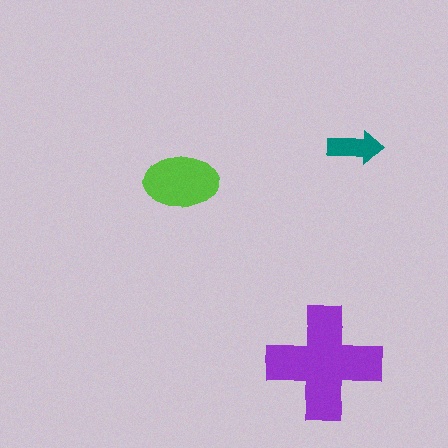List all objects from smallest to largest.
The teal arrow, the lime ellipse, the purple cross.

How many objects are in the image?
There are 3 objects in the image.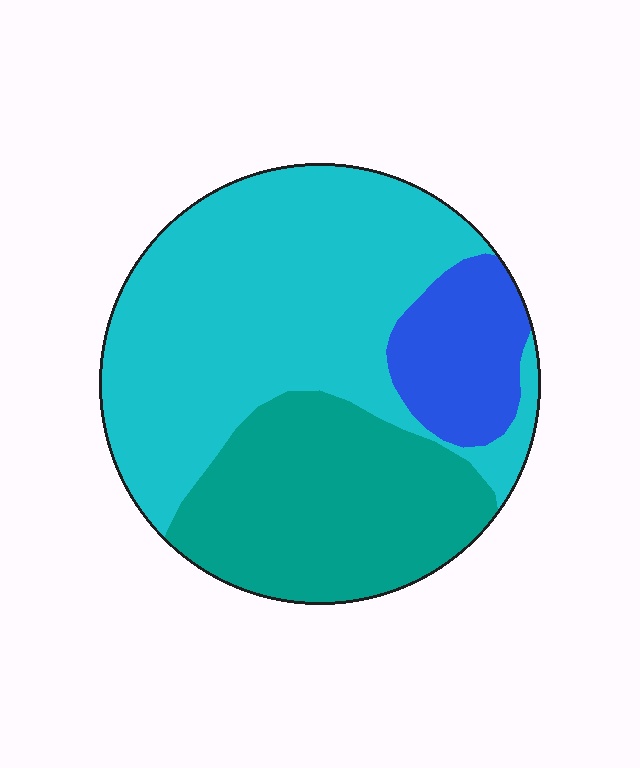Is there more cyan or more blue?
Cyan.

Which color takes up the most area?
Cyan, at roughly 55%.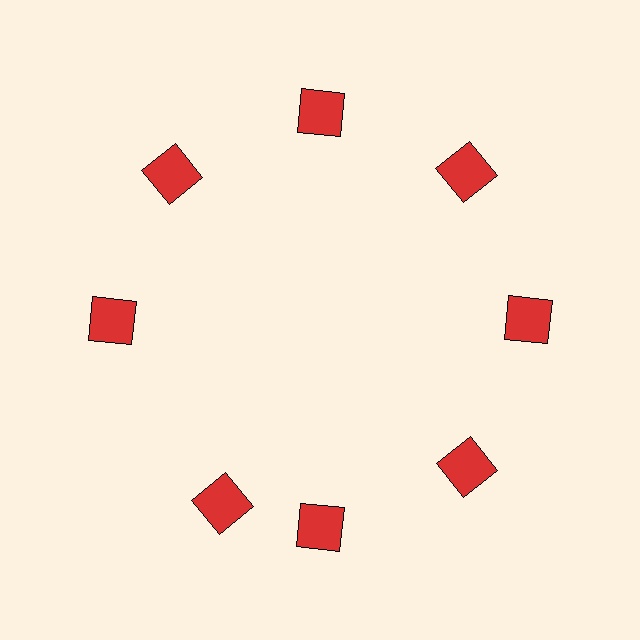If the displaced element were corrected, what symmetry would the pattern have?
It would have 8-fold rotational symmetry — the pattern would map onto itself every 45 degrees.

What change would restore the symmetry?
The symmetry would be restored by rotating it back into even spacing with its neighbors so that all 8 squares sit at equal angles and equal distance from the center.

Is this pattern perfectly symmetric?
No. The 8 red squares are arranged in a ring, but one element near the 8 o'clock position is rotated out of alignment along the ring, breaking the 8-fold rotational symmetry.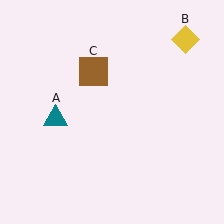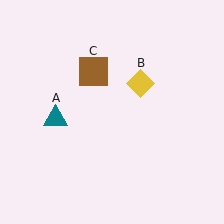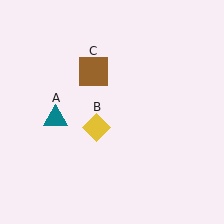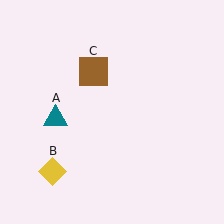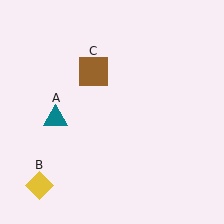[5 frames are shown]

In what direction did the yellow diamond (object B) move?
The yellow diamond (object B) moved down and to the left.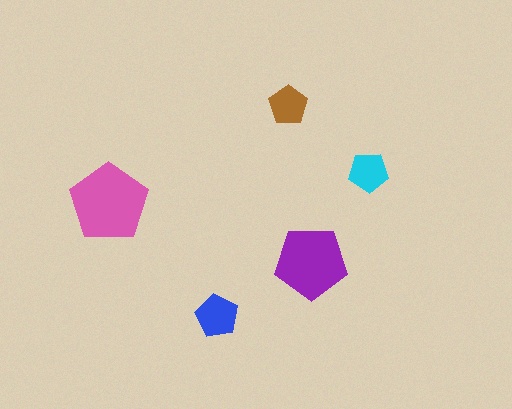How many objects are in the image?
There are 5 objects in the image.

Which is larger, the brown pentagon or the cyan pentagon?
The cyan one.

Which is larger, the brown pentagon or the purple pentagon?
The purple one.